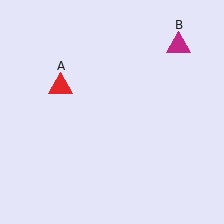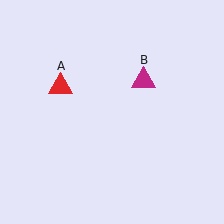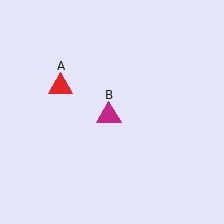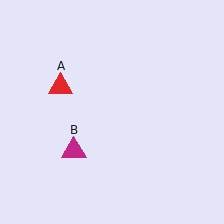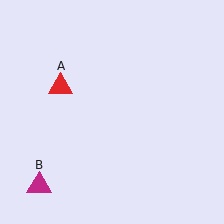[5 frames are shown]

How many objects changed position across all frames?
1 object changed position: magenta triangle (object B).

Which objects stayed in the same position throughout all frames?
Red triangle (object A) remained stationary.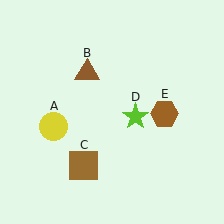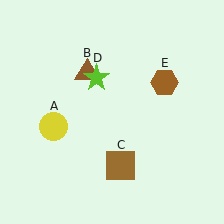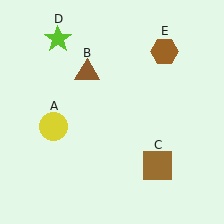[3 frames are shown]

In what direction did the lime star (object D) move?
The lime star (object D) moved up and to the left.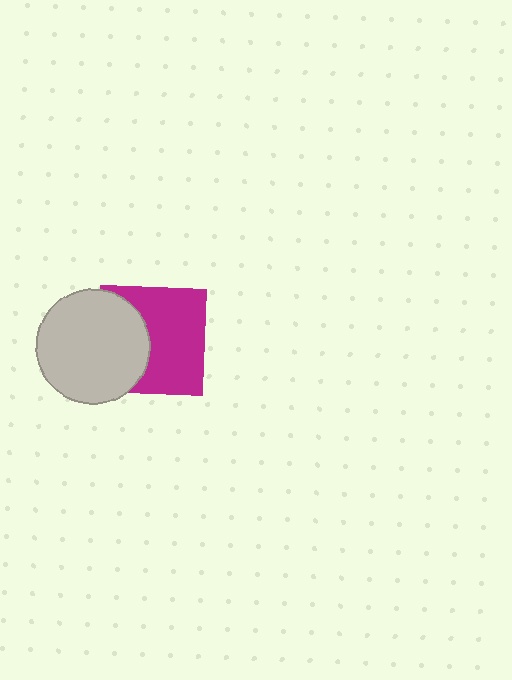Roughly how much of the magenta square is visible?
About half of it is visible (roughly 61%).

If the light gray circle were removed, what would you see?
You would see the complete magenta square.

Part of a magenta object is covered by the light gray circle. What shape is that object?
It is a square.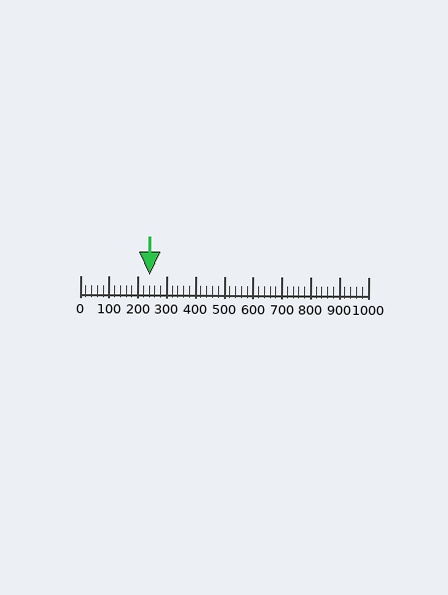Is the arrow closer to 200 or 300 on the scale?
The arrow is closer to 200.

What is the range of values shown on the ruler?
The ruler shows values from 0 to 1000.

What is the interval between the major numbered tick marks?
The major tick marks are spaced 100 units apart.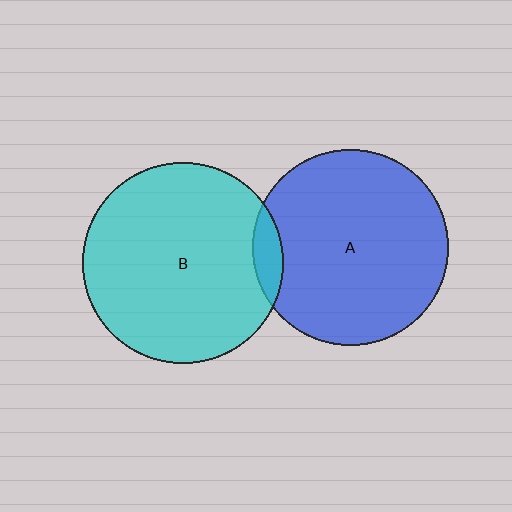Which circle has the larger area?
Circle B (cyan).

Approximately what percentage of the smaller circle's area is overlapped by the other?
Approximately 5%.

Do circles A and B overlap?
Yes.